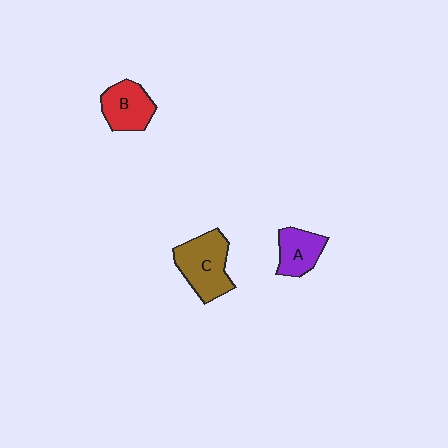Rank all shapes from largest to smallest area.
From largest to smallest: C (brown), B (red), A (purple).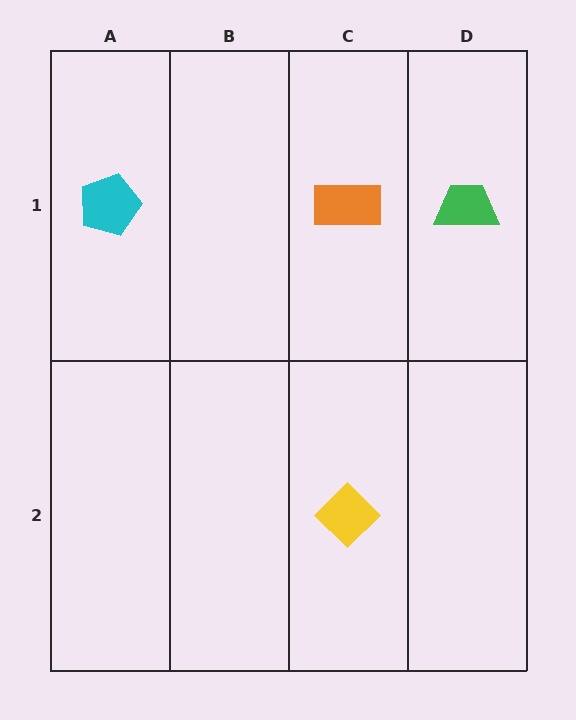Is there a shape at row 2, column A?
No, that cell is empty.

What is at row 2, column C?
A yellow diamond.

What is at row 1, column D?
A green trapezoid.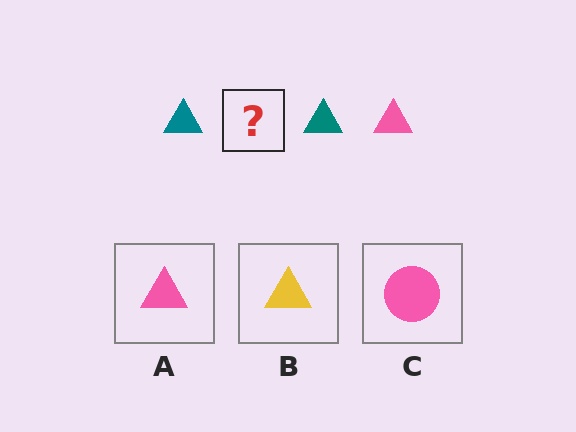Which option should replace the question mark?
Option A.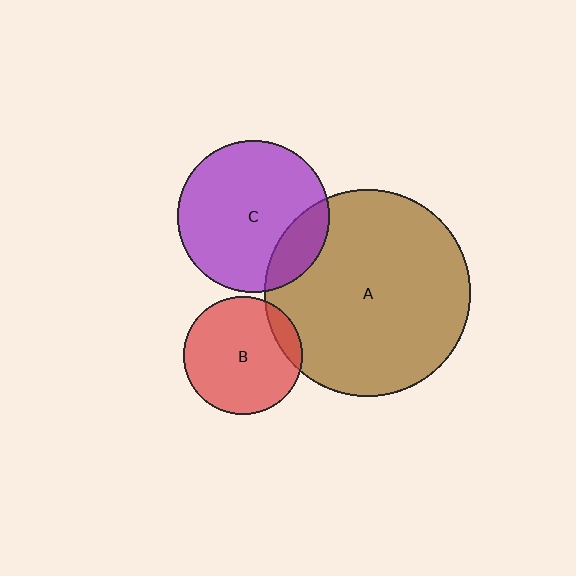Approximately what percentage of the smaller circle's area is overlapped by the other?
Approximately 20%.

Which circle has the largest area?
Circle A (brown).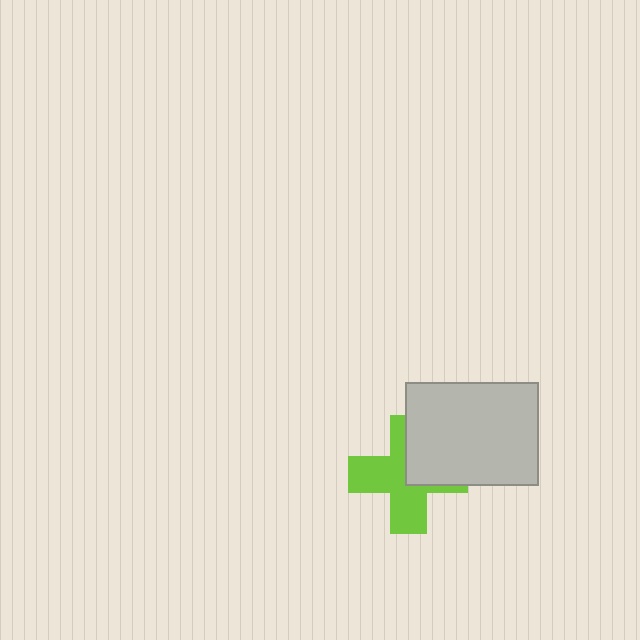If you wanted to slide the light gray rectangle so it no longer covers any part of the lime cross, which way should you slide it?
Slide it toward the upper-right — that is the most direct way to separate the two shapes.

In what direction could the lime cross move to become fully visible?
The lime cross could move toward the lower-left. That would shift it out from behind the light gray rectangle entirely.